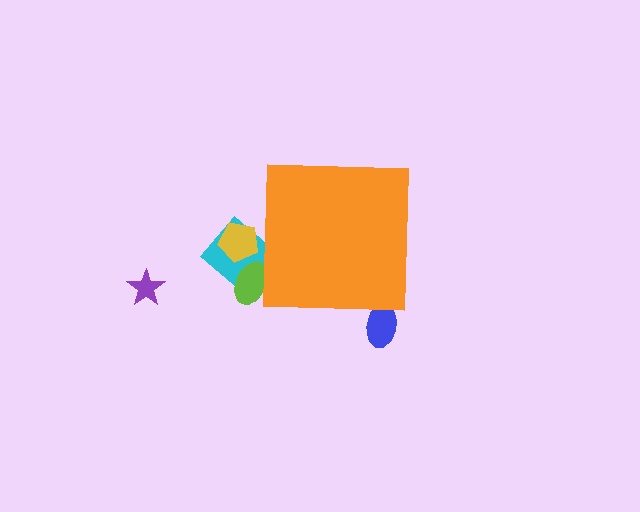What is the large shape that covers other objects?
An orange square.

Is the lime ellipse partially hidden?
Yes, the lime ellipse is partially hidden behind the orange square.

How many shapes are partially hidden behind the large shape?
4 shapes are partially hidden.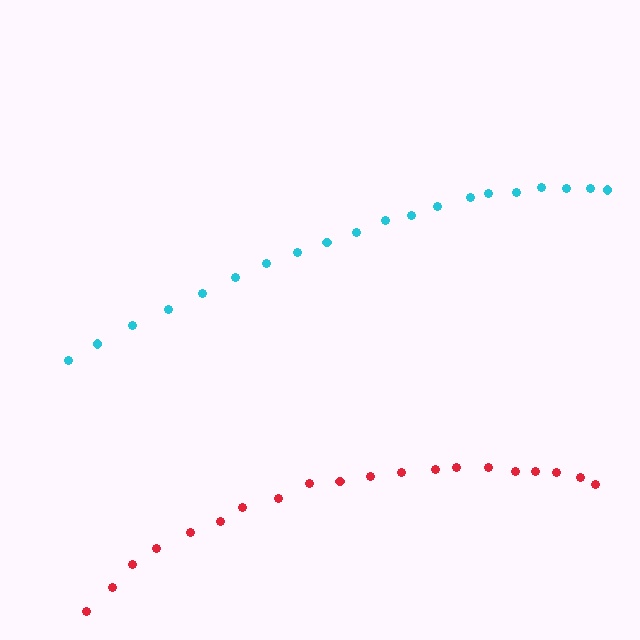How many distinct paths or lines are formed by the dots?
There are 2 distinct paths.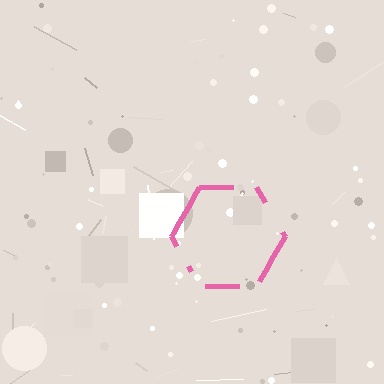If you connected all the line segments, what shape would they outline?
They would outline a hexagon.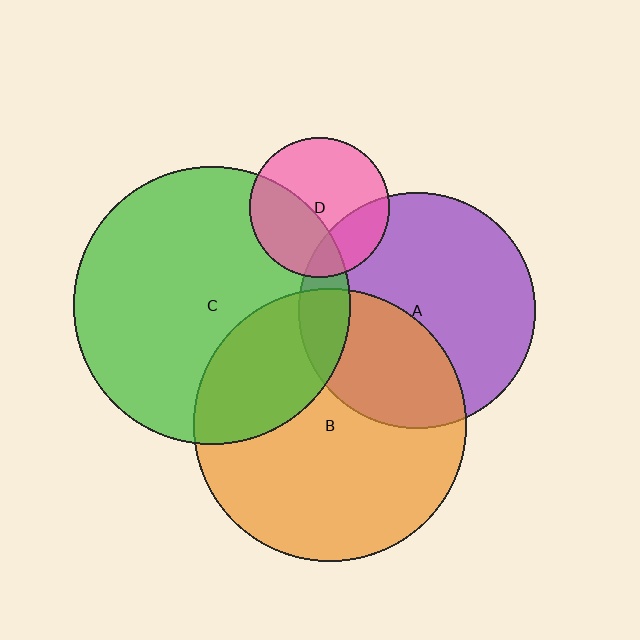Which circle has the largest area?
Circle C (green).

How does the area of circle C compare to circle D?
Approximately 3.9 times.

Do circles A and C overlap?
Yes.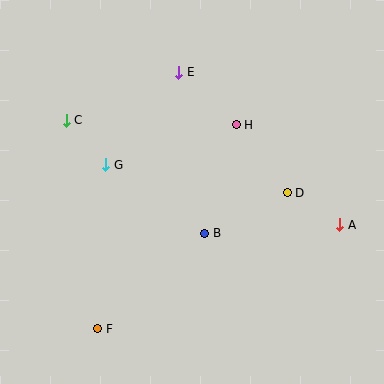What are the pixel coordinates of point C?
Point C is at (66, 120).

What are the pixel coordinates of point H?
Point H is at (236, 125).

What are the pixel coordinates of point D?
Point D is at (287, 193).